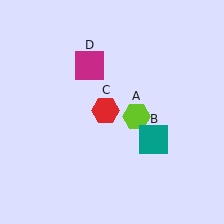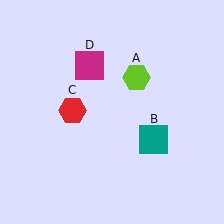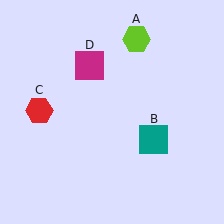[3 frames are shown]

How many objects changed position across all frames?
2 objects changed position: lime hexagon (object A), red hexagon (object C).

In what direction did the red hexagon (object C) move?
The red hexagon (object C) moved left.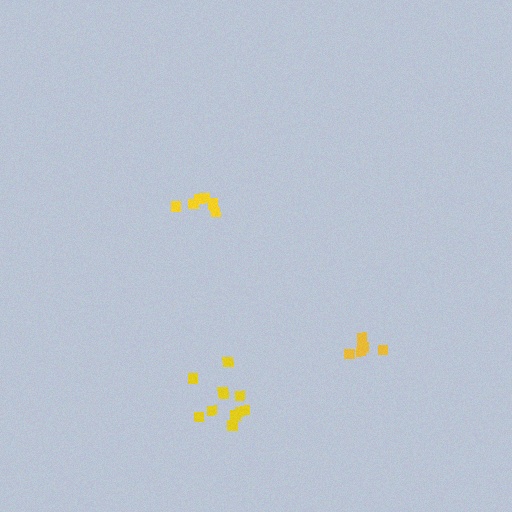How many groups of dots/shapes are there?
There are 3 groups.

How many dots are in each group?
Group 1: 6 dots, Group 2: 11 dots, Group 3: 6 dots (23 total).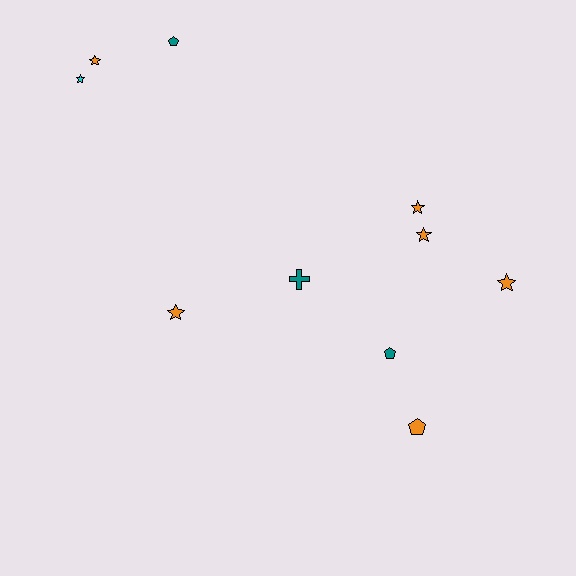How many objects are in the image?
There are 10 objects.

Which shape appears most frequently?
Star, with 6 objects.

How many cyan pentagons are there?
There are no cyan pentagons.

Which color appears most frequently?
Orange, with 6 objects.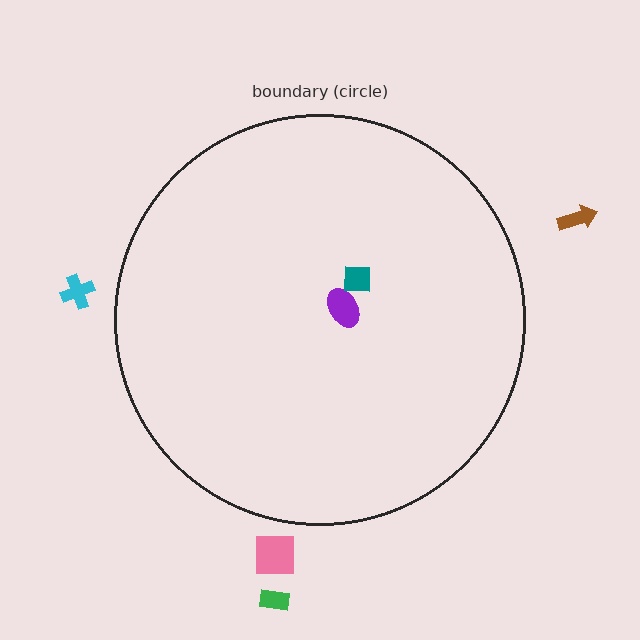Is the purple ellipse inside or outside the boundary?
Inside.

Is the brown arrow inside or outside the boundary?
Outside.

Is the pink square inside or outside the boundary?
Outside.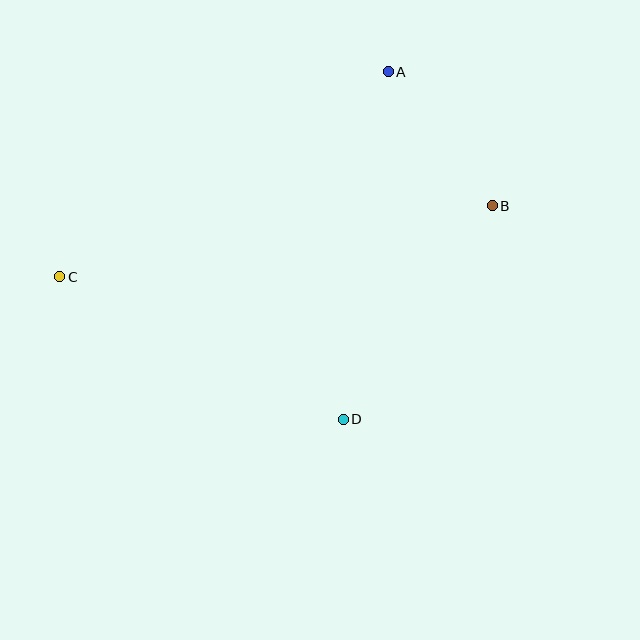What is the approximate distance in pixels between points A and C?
The distance between A and C is approximately 387 pixels.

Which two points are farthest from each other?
Points B and C are farthest from each other.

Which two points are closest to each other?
Points A and B are closest to each other.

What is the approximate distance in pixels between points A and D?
The distance between A and D is approximately 351 pixels.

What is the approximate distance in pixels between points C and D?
The distance between C and D is approximately 317 pixels.